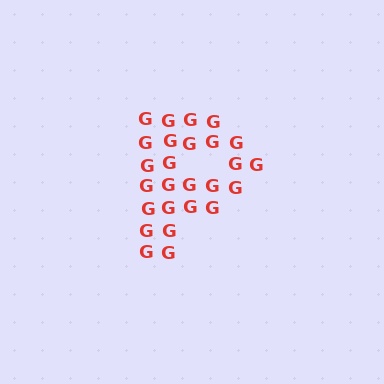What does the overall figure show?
The overall figure shows the letter P.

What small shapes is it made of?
It is made of small letter G's.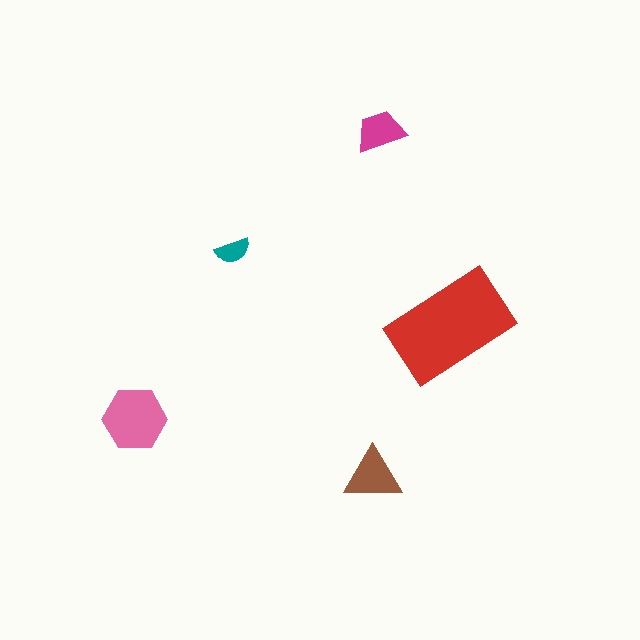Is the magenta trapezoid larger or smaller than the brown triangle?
Smaller.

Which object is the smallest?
The teal semicircle.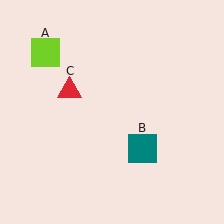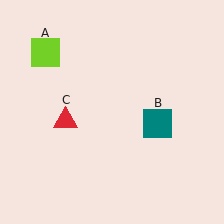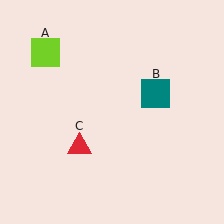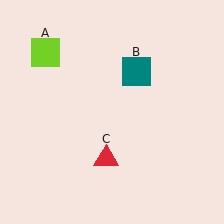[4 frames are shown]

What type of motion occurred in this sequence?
The teal square (object B), red triangle (object C) rotated counterclockwise around the center of the scene.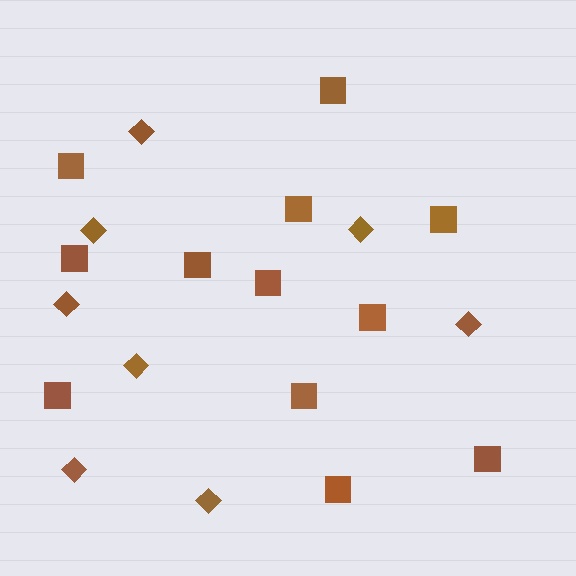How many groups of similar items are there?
There are 2 groups: one group of squares (12) and one group of diamonds (8).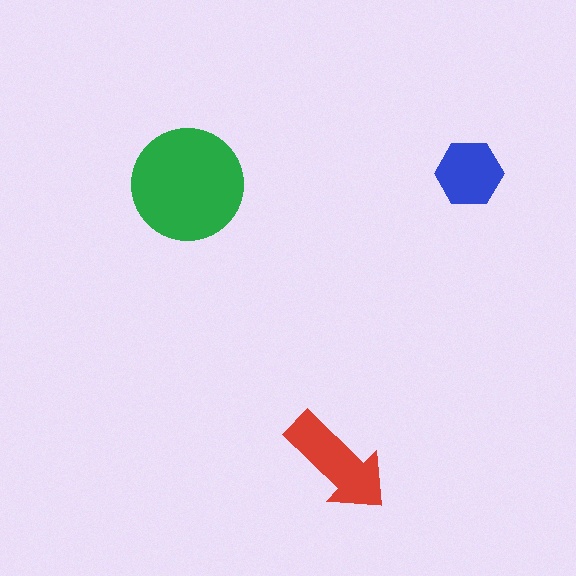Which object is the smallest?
The blue hexagon.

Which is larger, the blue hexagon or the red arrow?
The red arrow.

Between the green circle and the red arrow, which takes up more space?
The green circle.